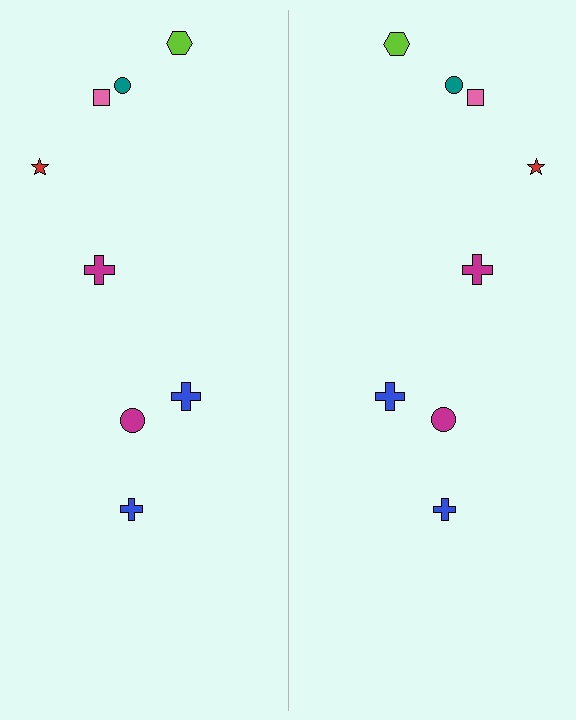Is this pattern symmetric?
Yes, this pattern has bilateral (reflection) symmetry.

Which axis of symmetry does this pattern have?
The pattern has a vertical axis of symmetry running through the center of the image.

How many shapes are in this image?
There are 16 shapes in this image.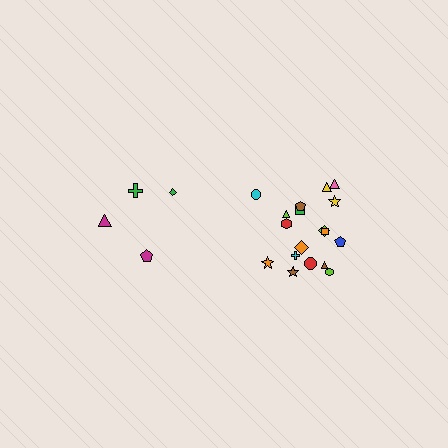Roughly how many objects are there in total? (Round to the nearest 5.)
Roughly 20 objects in total.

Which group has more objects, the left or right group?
The right group.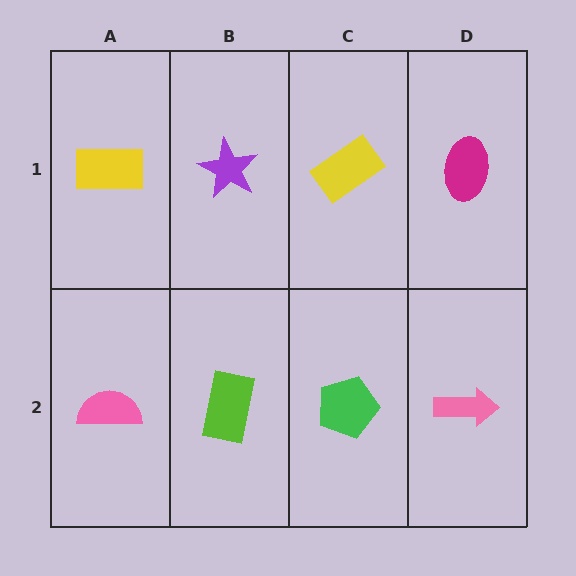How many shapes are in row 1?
4 shapes.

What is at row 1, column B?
A purple star.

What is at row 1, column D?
A magenta ellipse.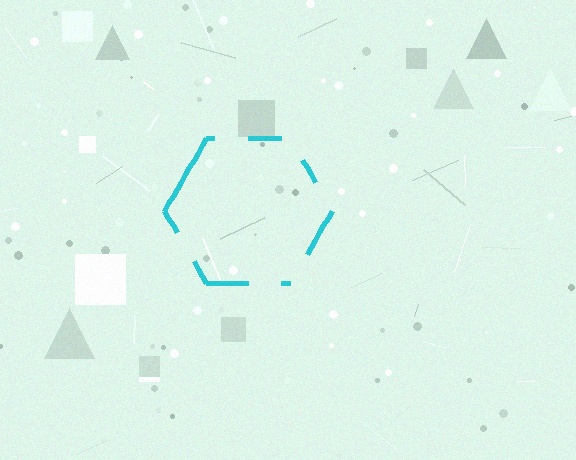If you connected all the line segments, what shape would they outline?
They would outline a hexagon.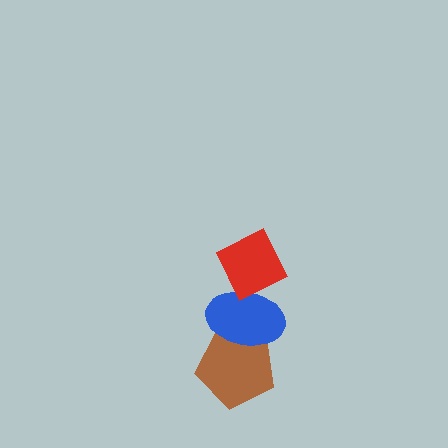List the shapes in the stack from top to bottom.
From top to bottom: the red diamond, the blue ellipse, the brown pentagon.